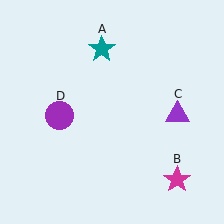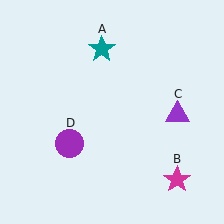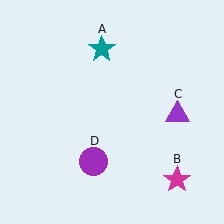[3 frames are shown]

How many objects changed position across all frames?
1 object changed position: purple circle (object D).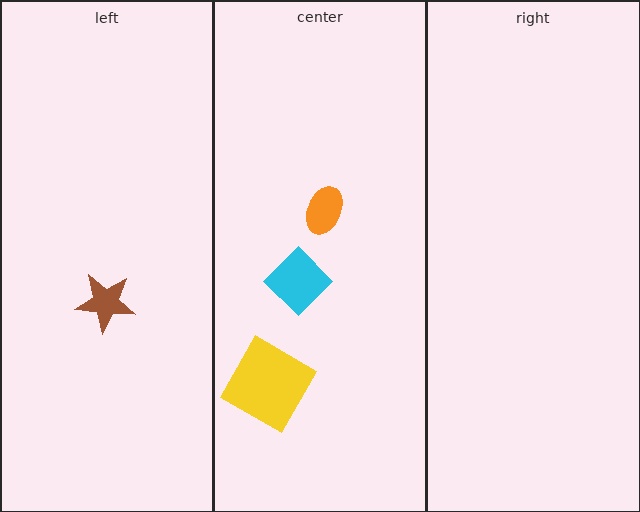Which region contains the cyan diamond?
The center region.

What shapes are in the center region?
The cyan diamond, the orange ellipse, the yellow diamond.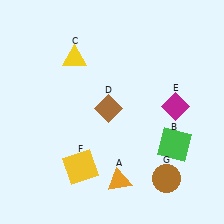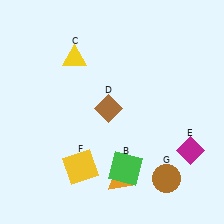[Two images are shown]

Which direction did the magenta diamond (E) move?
The magenta diamond (E) moved down.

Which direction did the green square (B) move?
The green square (B) moved left.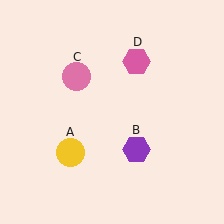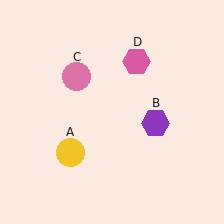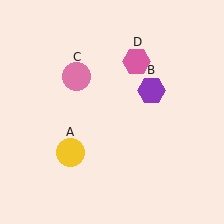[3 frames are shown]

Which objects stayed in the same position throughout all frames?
Yellow circle (object A) and pink circle (object C) and pink hexagon (object D) remained stationary.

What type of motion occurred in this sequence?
The purple hexagon (object B) rotated counterclockwise around the center of the scene.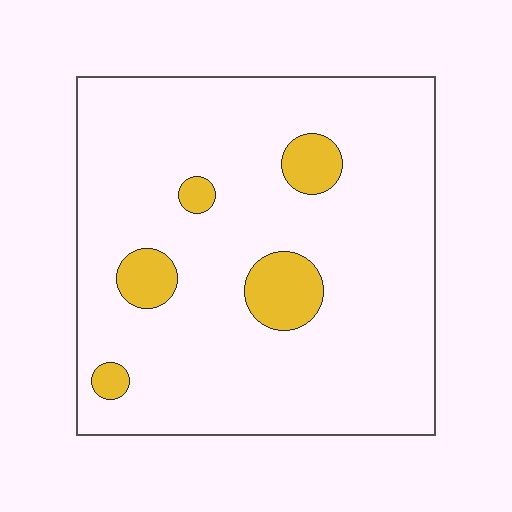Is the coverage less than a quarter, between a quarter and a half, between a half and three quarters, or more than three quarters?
Less than a quarter.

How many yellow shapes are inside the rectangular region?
5.